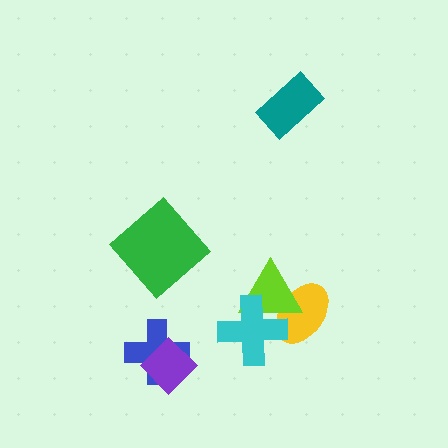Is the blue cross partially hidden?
Yes, it is partially covered by another shape.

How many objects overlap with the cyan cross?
2 objects overlap with the cyan cross.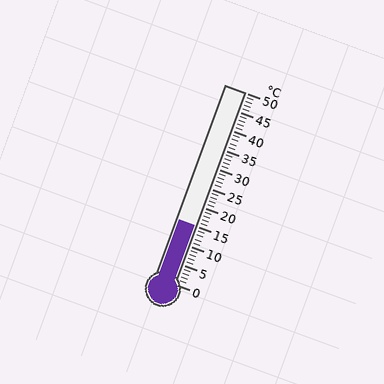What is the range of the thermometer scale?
The thermometer scale ranges from 0°C to 50°C.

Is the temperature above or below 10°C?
The temperature is above 10°C.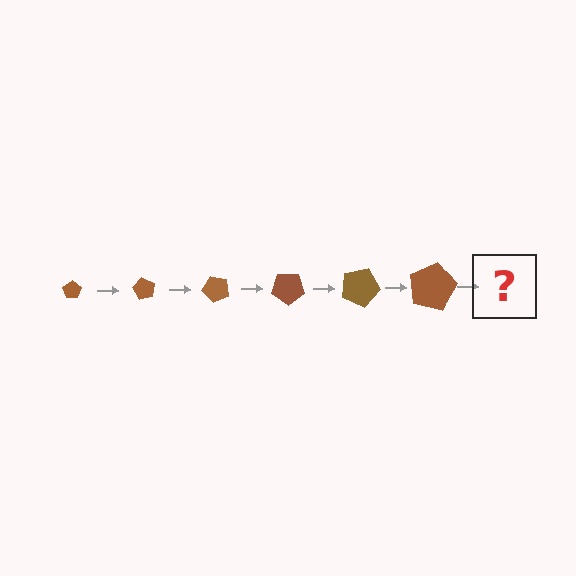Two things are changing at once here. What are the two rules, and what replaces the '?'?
The two rules are that the pentagon grows larger each step and it rotates 60 degrees each step. The '?' should be a pentagon, larger than the previous one and rotated 360 degrees from the start.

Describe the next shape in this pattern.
It should be a pentagon, larger than the previous one and rotated 360 degrees from the start.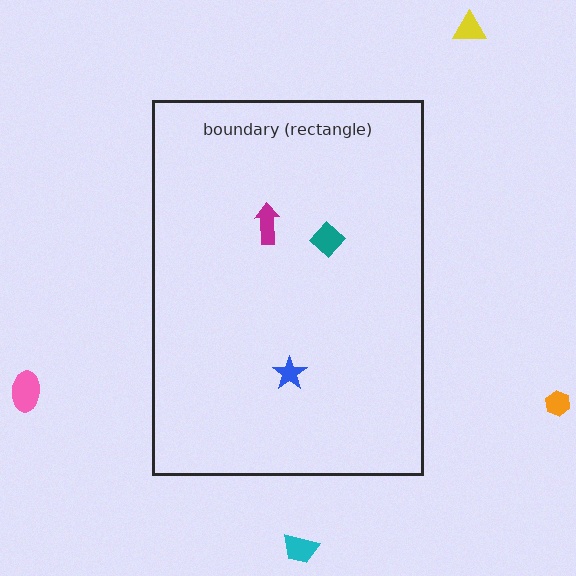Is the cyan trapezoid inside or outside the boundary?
Outside.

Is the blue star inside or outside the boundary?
Inside.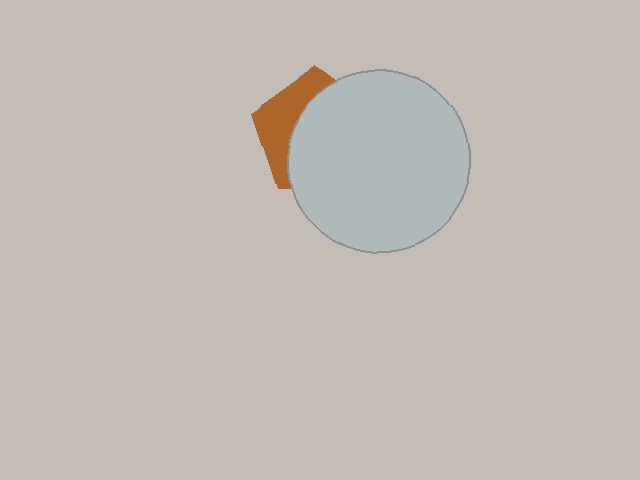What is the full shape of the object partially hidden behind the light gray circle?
The partially hidden object is a brown pentagon.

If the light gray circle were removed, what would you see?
You would see the complete brown pentagon.